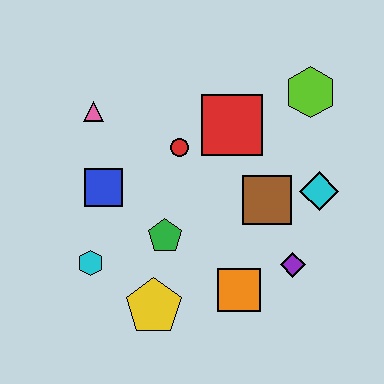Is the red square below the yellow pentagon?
No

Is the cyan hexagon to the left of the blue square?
Yes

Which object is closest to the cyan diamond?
The brown square is closest to the cyan diamond.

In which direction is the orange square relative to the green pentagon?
The orange square is to the right of the green pentagon.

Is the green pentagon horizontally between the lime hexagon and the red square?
No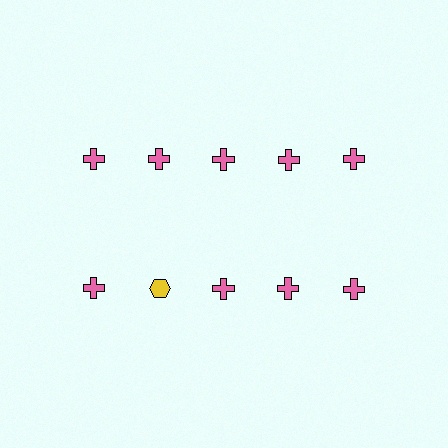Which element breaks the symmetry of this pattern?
The yellow hexagon in the second row, second from left column breaks the symmetry. All other shapes are pink crosses.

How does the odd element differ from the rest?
It differs in both color (yellow instead of pink) and shape (hexagon instead of cross).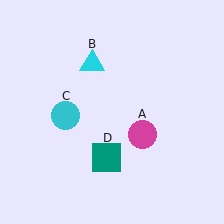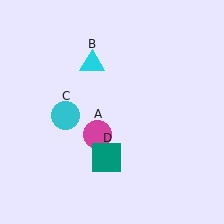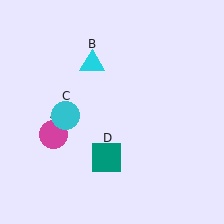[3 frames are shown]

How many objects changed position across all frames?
1 object changed position: magenta circle (object A).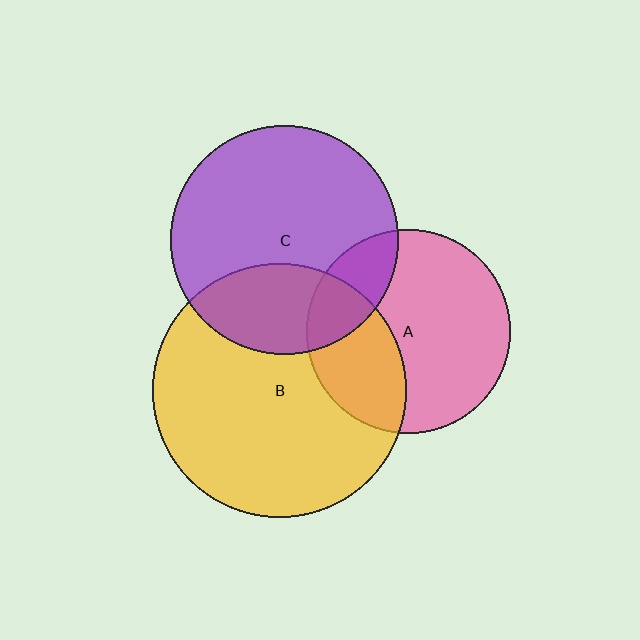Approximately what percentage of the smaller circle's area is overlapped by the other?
Approximately 20%.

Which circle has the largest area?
Circle B (yellow).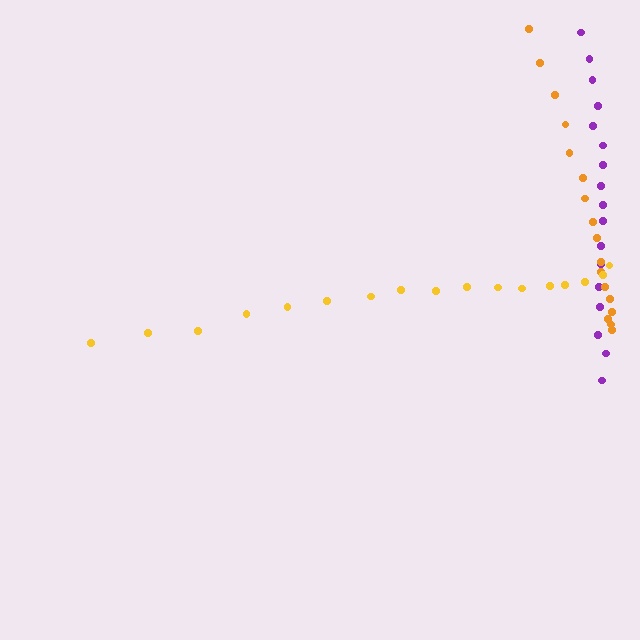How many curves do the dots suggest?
There are 3 distinct paths.